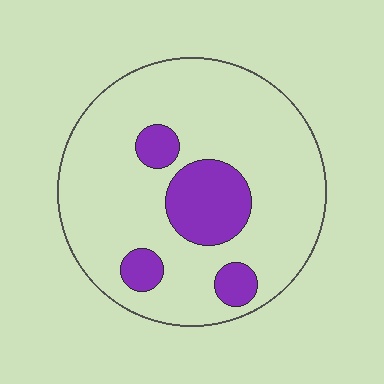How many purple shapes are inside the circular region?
4.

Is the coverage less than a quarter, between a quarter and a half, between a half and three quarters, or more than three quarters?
Less than a quarter.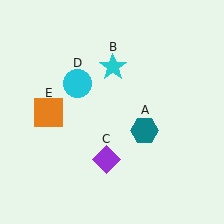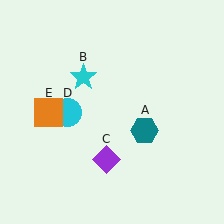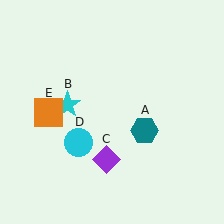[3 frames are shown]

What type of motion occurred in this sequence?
The cyan star (object B), cyan circle (object D) rotated counterclockwise around the center of the scene.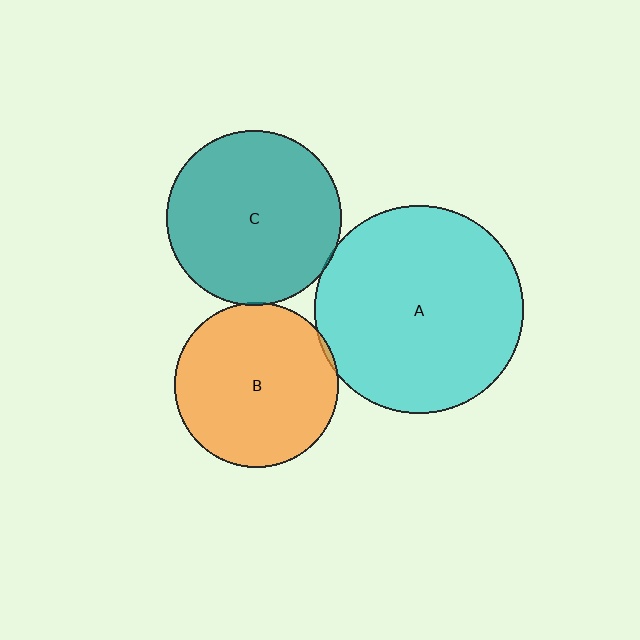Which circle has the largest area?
Circle A (cyan).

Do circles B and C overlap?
Yes.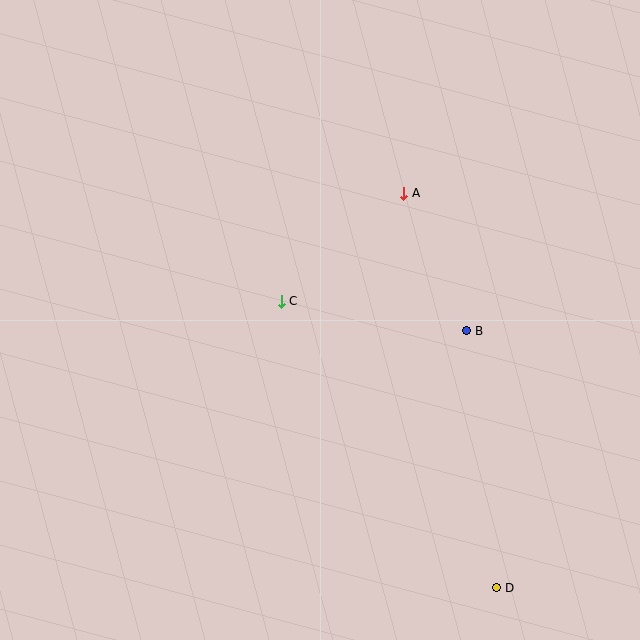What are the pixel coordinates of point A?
Point A is at (404, 193).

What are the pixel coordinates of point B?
Point B is at (467, 331).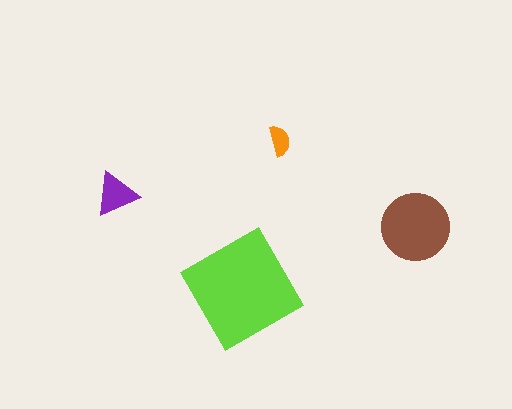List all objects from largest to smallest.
The lime diamond, the brown circle, the purple triangle, the orange semicircle.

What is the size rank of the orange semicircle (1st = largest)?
4th.